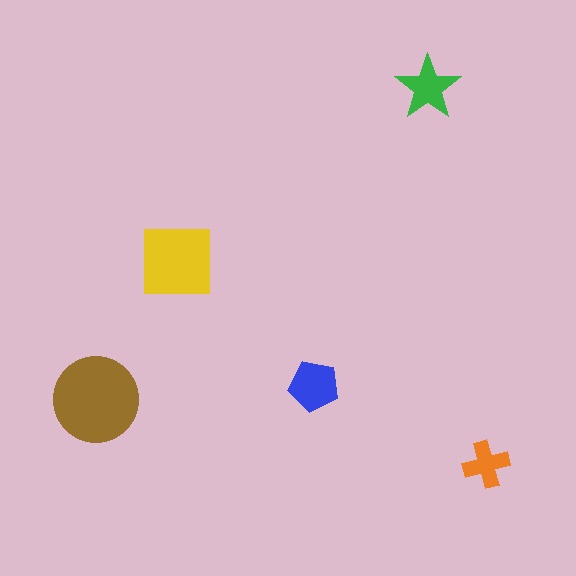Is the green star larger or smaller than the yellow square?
Smaller.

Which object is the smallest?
The orange cross.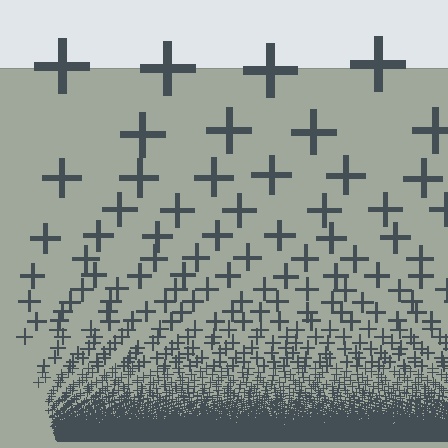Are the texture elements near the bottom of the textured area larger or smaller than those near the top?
Smaller. The gradient is inverted — elements near the bottom are smaller and denser.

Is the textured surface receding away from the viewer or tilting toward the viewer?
The surface appears to tilt toward the viewer. Texture elements get larger and sparser toward the top.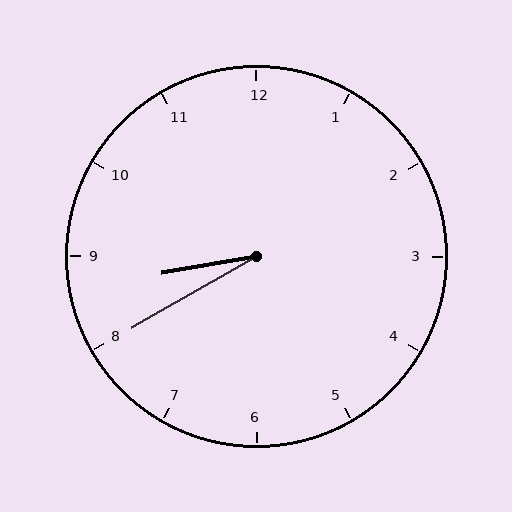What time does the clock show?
8:40.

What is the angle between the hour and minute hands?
Approximately 20 degrees.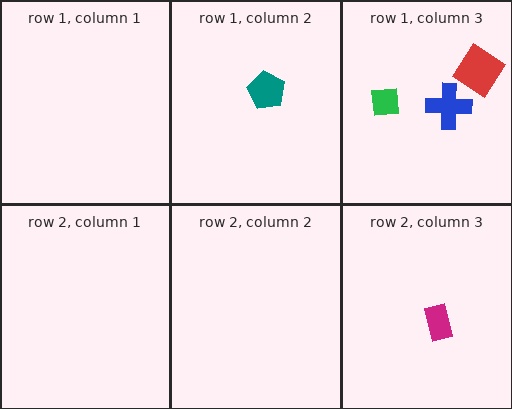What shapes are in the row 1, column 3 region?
The blue cross, the green square, the red diamond.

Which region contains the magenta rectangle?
The row 2, column 3 region.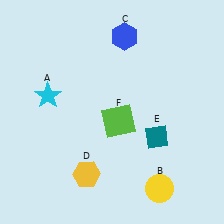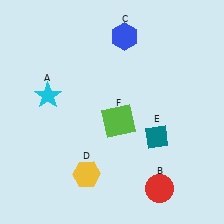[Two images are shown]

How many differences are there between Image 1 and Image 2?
There is 1 difference between the two images.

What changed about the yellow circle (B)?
In Image 1, B is yellow. In Image 2, it changed to red.